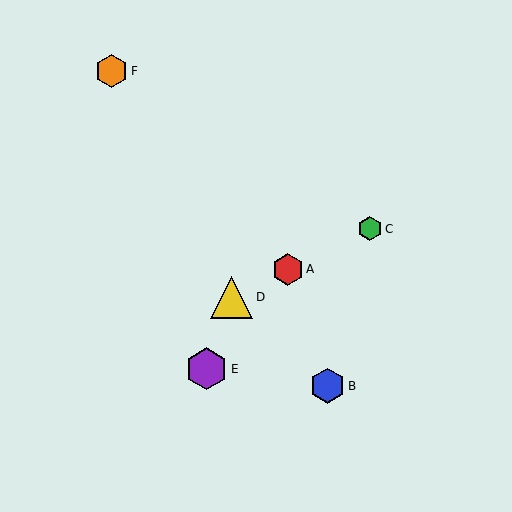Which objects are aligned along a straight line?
Objects A, C, D are aligned along a straight line.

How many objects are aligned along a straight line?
3 objects (A, C, D) are aligned along a straight line.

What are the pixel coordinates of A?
Object A is at (288, 269).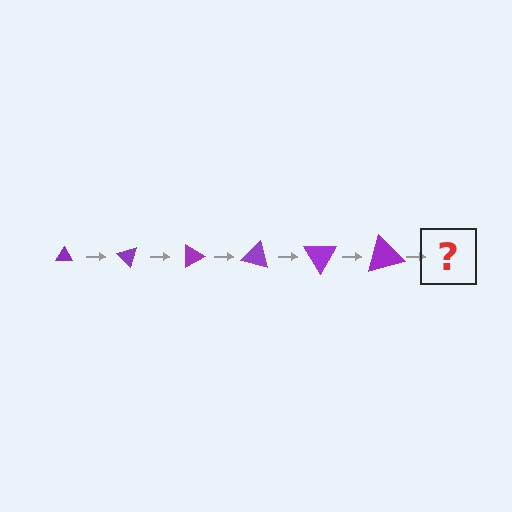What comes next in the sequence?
The next element should be a triangle, larger than the previous one and rotated 270 degrees from the start.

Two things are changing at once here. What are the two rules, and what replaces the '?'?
The two rules are that the triangle grows larger each step and it rotates 45 degrees each step. The '?' should be a triangle, larger than the previous one and rotated 270 degrees from the start.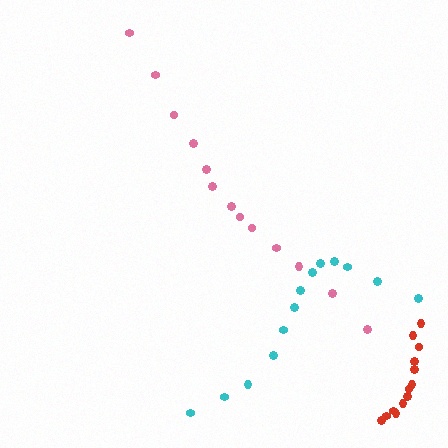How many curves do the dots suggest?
There are 3 distinct paths.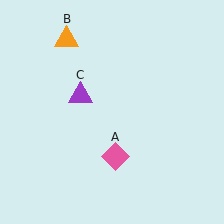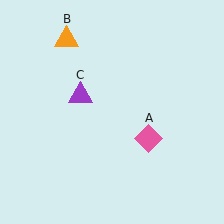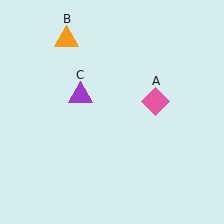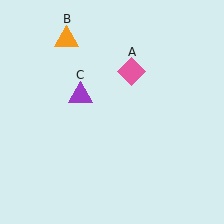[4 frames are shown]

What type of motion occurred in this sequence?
The pink diamond (object A) rotated counterclockwise around the center of the scene.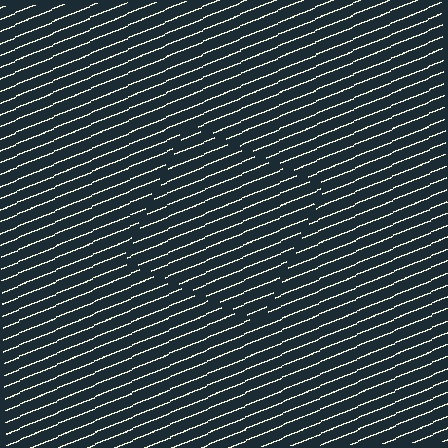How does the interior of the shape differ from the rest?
The interior of the shape contains the same grating, shifted by half a period — the contour is defined by the phase discontinuity where line-ends from the inner and outer gratings abut.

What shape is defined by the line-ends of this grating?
An illusory square. The interior of the shape contains the same grating, shifted by half a period — the contour is defined by the phase discontinuity where line-ends from the inner and outer gratings abut.